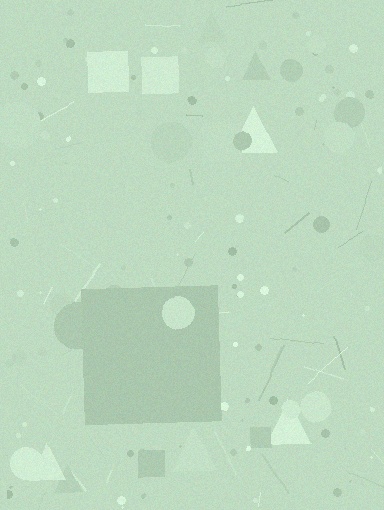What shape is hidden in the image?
A square is hidden in the image.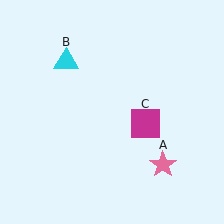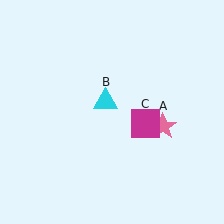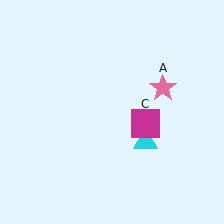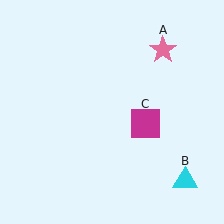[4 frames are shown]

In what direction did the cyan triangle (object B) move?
The cyan triangle (object B) moved down and to the right.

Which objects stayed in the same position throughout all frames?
Magenta square (object C) remained stationary.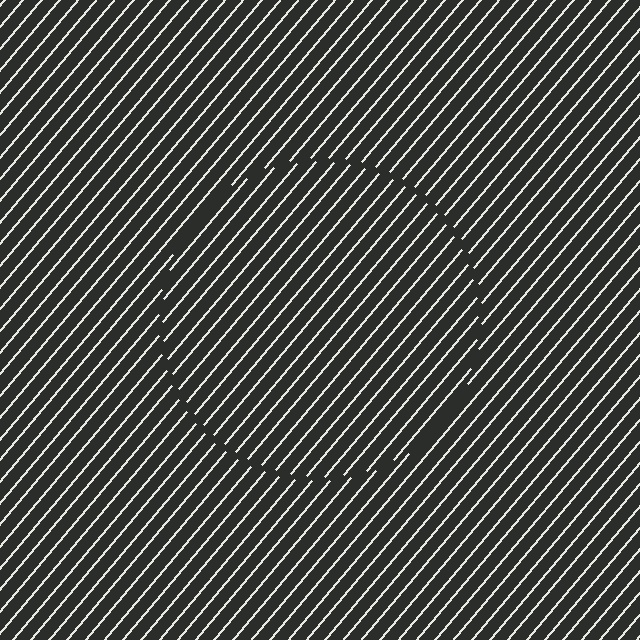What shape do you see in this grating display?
An illusory circle. The interior of the shape contains the same grating, shifted by half a period — the contour is defined by the phase discontinuity where line-ends from the inner and outer gratings abut.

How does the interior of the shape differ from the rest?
The interior of the shape contains the same grating, shifted by half a period — the contour is defined by the phase discontinuity where line-ends from the inner and outer gratings abut.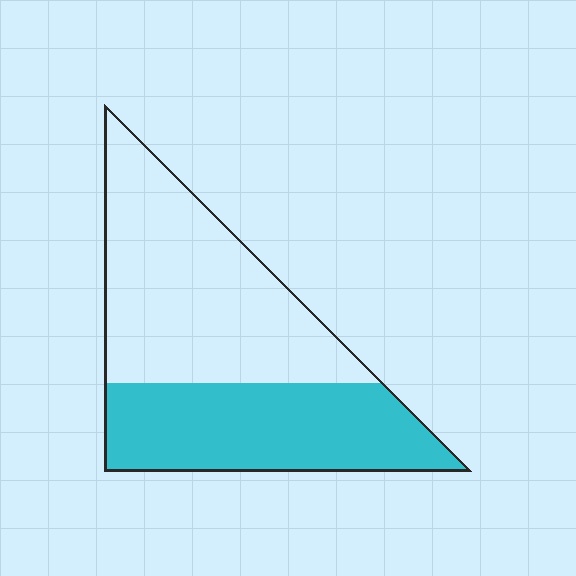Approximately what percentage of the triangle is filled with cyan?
Approximately 40%.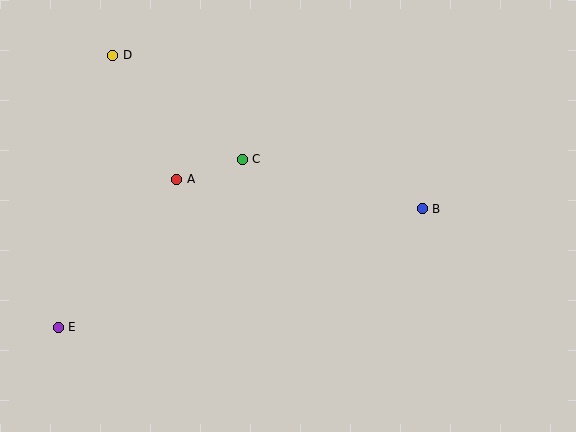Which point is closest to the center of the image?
Point C at (242, 159) is closest to the center.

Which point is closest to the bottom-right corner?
Point B is closest to the bottom-right corner.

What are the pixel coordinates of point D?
Point D is at (113, 55).